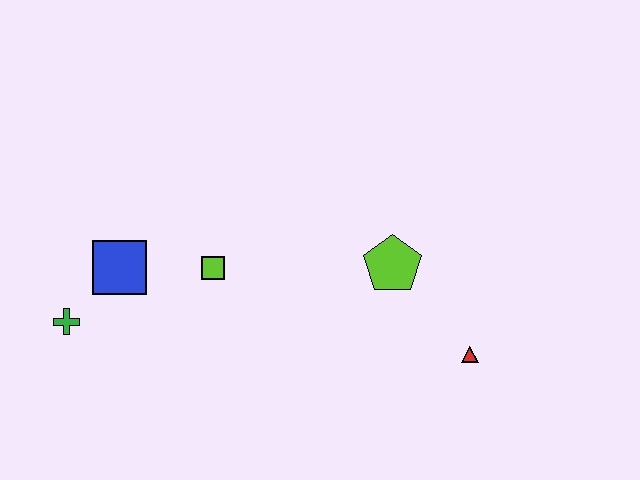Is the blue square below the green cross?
No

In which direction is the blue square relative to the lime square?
The blue square is to the left of the lime square.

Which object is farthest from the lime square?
The red triangle is farthest from the lime square.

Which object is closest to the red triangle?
The lime pentagon is closest to the red triangle.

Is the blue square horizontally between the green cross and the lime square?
Yes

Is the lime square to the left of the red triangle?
Yes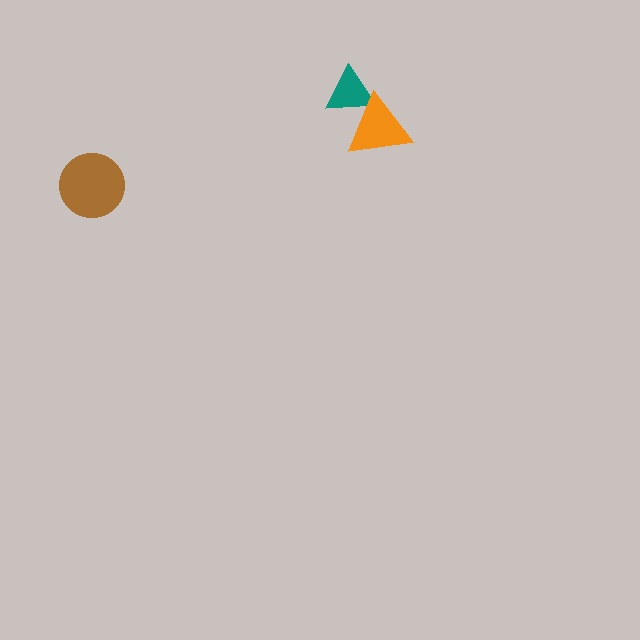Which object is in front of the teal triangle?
The orange triangle is in front of the teal triangle.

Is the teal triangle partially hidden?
Yes, it is partially covered by another shape.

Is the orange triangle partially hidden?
No, no other shape covers it.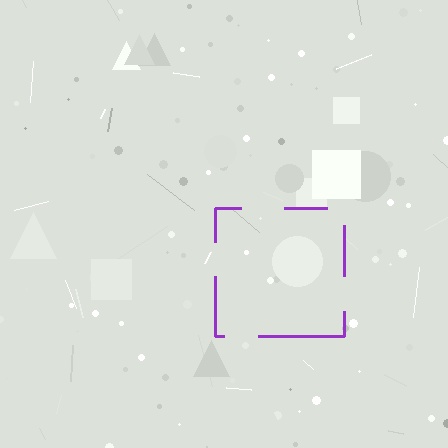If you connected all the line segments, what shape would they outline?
They would outline a square.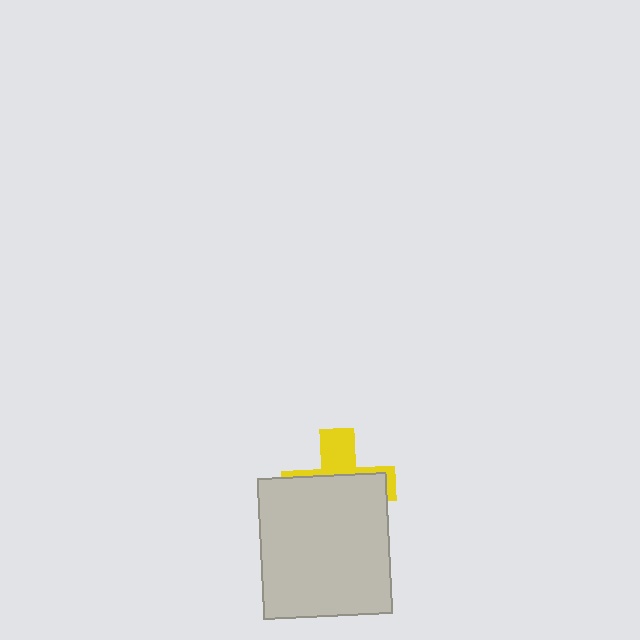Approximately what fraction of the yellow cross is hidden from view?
Roughly 65% of the yellow cross is hidden behind the light gray rectangle.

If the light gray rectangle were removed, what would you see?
You would see the complete yellow cross.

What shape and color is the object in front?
The object in front is a light gray rectangle.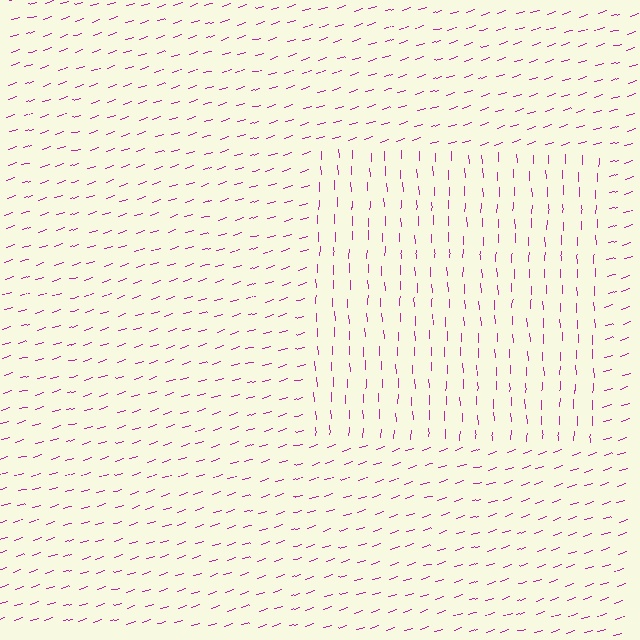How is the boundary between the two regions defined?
The boundary is defined purely by a change in line orientation (approximately 74 degrees difference). All lines are the same color and thickness.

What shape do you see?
I see a rectangle.